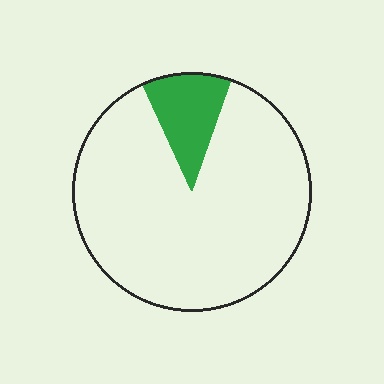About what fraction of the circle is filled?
About one eighth (1/8).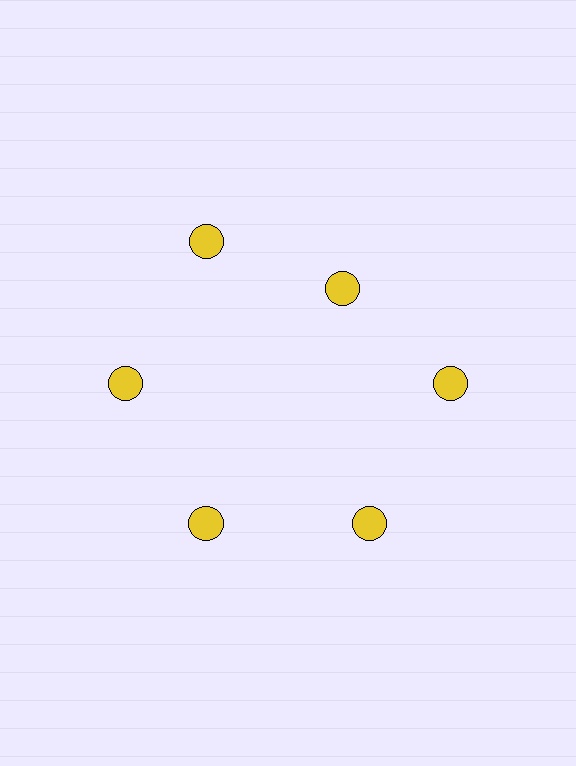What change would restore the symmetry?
The symmetry would be restored by moving it outward, back onto the ring so that all 6 circles sit at equal angles and equal distance from the center.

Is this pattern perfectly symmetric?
No. The 6 yellow circles are arranged in a ring, but one element near the 1 o'clock position is pulled inward toward the center, breaking the 6-fold rotational symmetry.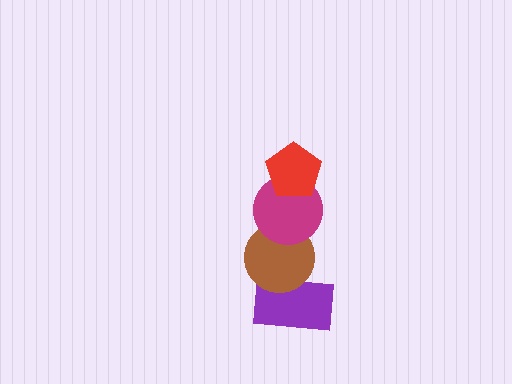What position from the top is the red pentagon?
The red pentagon is 1st from the top.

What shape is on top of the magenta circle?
The red pentagon is on top of the magenta circle.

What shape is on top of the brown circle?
The magenta circle is on top of the brown circle.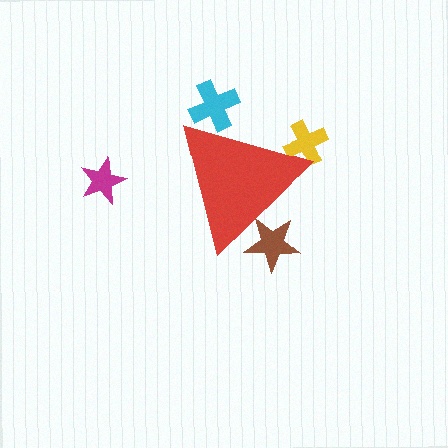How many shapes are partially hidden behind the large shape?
3 shapes are partially hidden.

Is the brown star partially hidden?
Yes, the brown star is partially hidden behind the red triangle.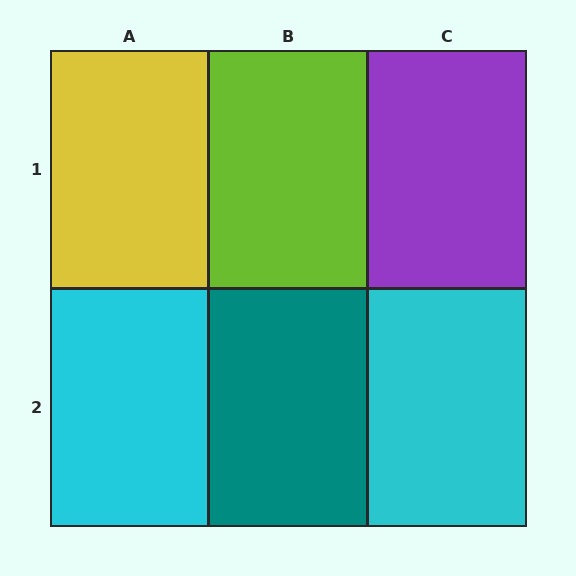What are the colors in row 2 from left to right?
Cyan, teal, cyan.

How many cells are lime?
1 cell is lime.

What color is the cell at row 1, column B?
Lime.